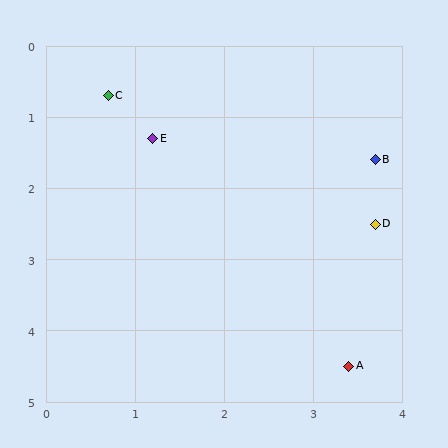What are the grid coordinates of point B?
Point B is at approximately (3.7, 1.6).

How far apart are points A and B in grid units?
Points A and B are about 2.9 grid units apart.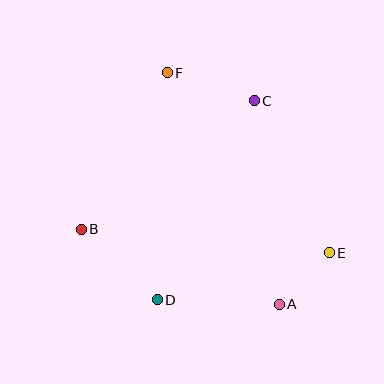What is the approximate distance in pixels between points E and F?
The distance between E and F is approximately 242 pixels.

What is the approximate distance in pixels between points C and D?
The distance between C and D is approximately 221 pixels.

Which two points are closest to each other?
Points A and E are closest to each other.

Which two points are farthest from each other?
Points A and F are farthest from each other.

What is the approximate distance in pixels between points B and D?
The distance between B and D is approximately 104 pixels.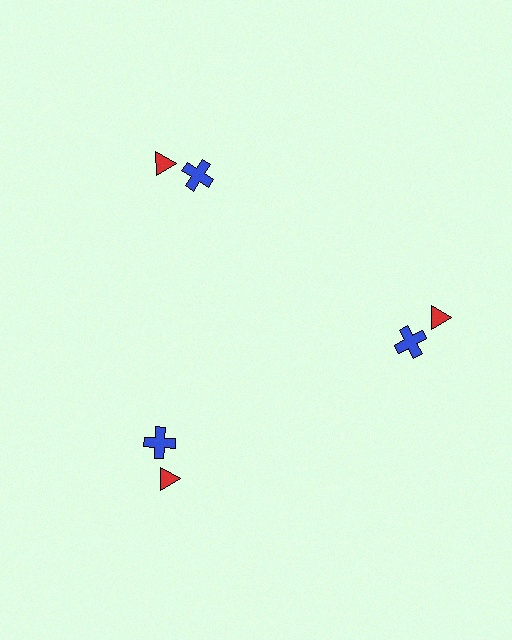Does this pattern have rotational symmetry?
Yes, this pattern has 3-fold rotational symmetry. It looks the same after rotating 120 degrees around the center.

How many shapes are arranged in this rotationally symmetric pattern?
There are 6 shapes, arranged in 3 groups of 2.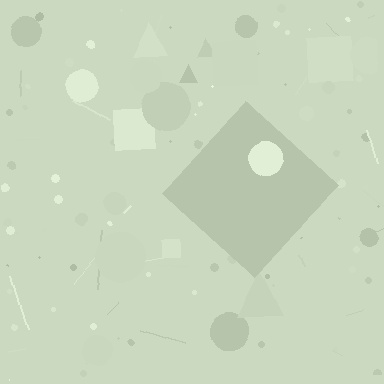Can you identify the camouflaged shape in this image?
The camouflaged shape is a diamond.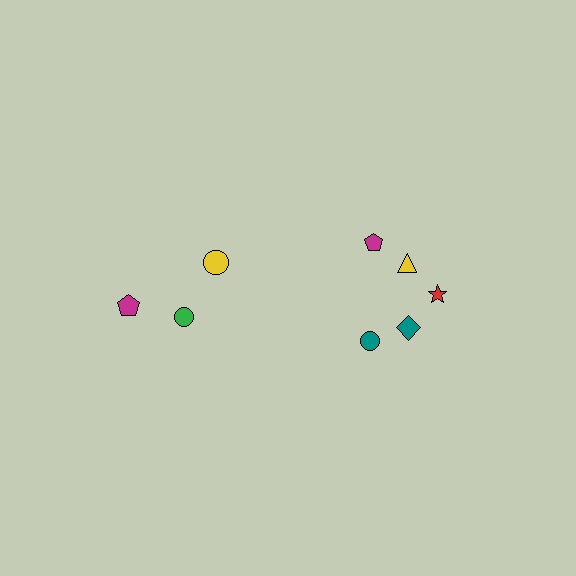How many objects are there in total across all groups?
There are 8 objects.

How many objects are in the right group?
There are 5 objects.